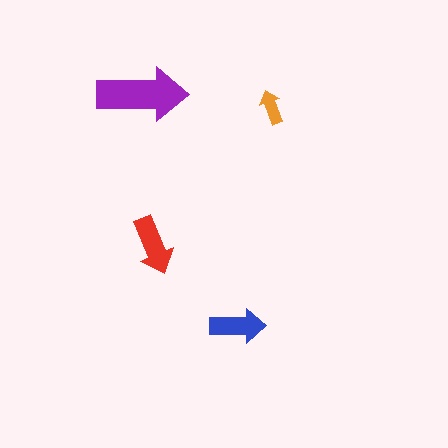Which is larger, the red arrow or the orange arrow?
The red one.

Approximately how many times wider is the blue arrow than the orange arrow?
About 1.5 times wider.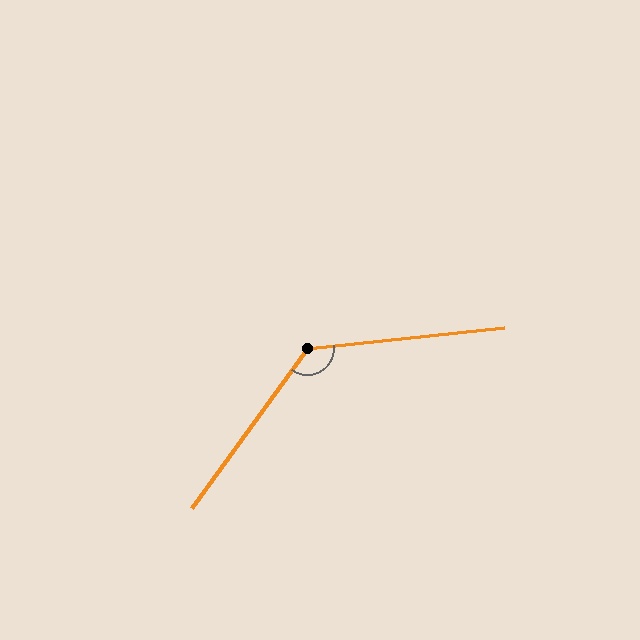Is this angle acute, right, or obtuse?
It is obtuse.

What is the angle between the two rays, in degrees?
Approximately 132 degrees.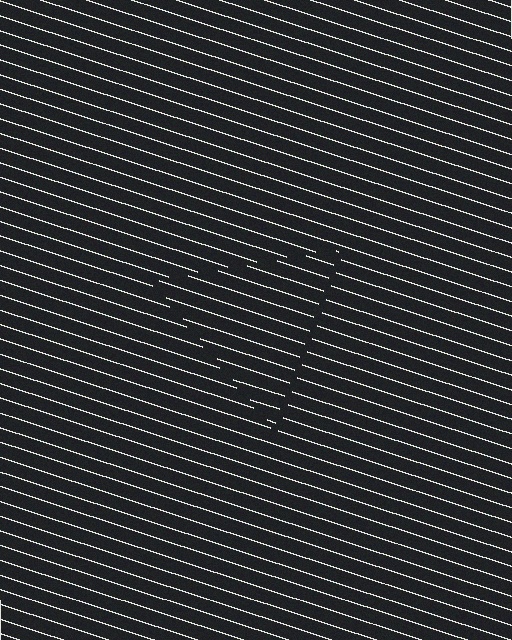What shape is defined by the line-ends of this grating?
An illusory triangle. The interior of the shape contains the same grating, shifted by half a period — the contour is defined by the phase discontinuity where line-ends from the inner and outer gratings abut.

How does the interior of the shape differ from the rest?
The interior of the shape contains the same grating, shifted by half a period — the contour is defined by the phase discontinuity where line-ends from the inner and outer gratings abut.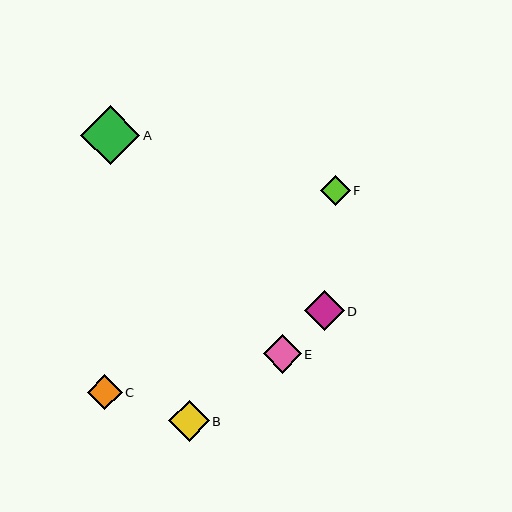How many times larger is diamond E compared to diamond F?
Diamond E is approximately 1.3 times the size of diamond F.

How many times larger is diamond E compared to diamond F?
Diamond E is approximately 1.3 times the size of diamond F.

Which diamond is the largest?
Diamond A is the largest with a size of approximately 59 pixels.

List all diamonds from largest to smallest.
From largest to smallest: A, B, D, E, C, F.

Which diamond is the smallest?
Diamond F is the smallest with a size of approximately 30 pixels.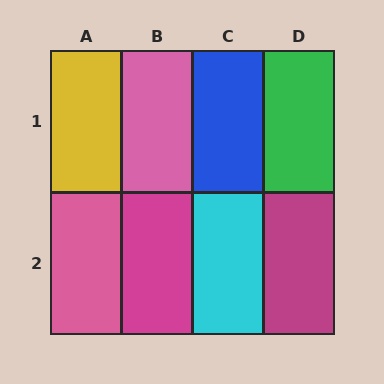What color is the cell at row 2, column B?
Magenta.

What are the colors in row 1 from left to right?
Yellow, pink, blue, green.